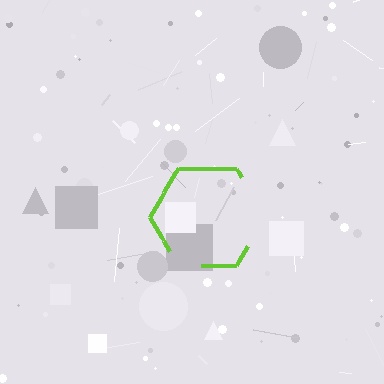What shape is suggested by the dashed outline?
The dashed outline suggests a hexagon.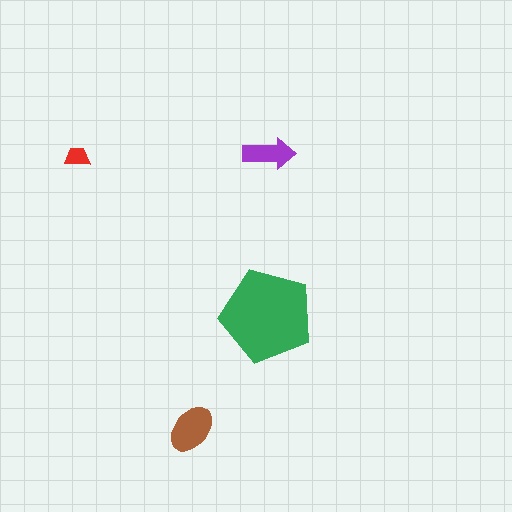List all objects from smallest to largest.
The red trapezoid, the purple arrow, the brown ellipse, the green pentagon.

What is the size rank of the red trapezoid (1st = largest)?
4th.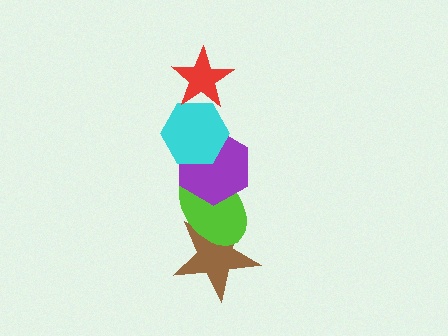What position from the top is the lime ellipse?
The lime ellipse is 4th from the top.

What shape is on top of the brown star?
The lime ellipse is on top of the brown star.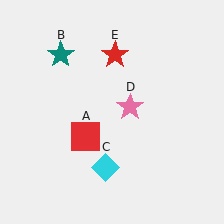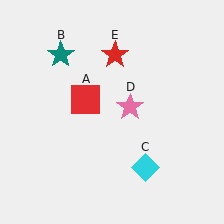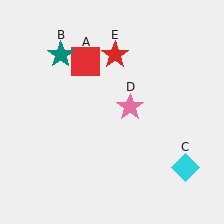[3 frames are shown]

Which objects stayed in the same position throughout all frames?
Teal star (object B) and pink star (object D) and red star (object E) remained stationary.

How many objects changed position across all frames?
2 objects changed position: red square (object A), cyan diamond (object C).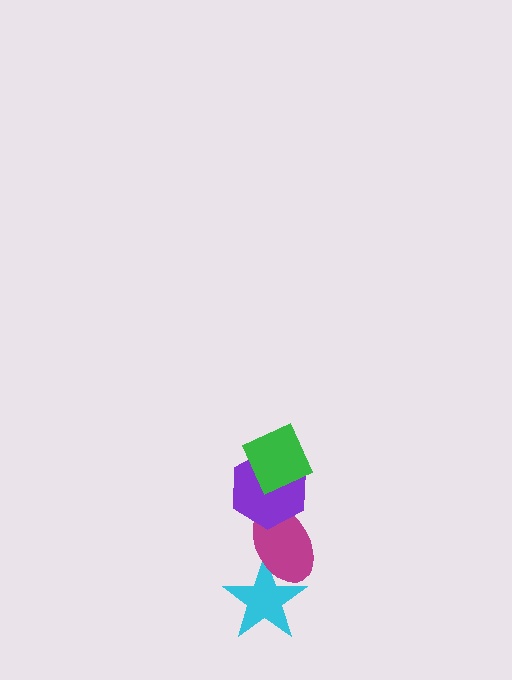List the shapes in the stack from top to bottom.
From top to bottom: the green diamond, the purple hexagon, the magenta ellipse, the cyan star.